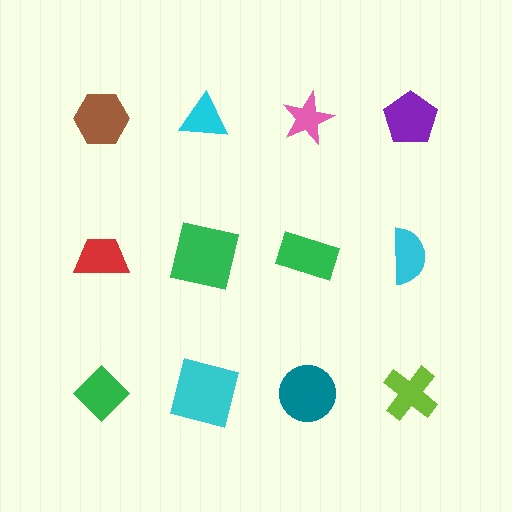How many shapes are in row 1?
4 shapes.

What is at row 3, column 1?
A green diamond.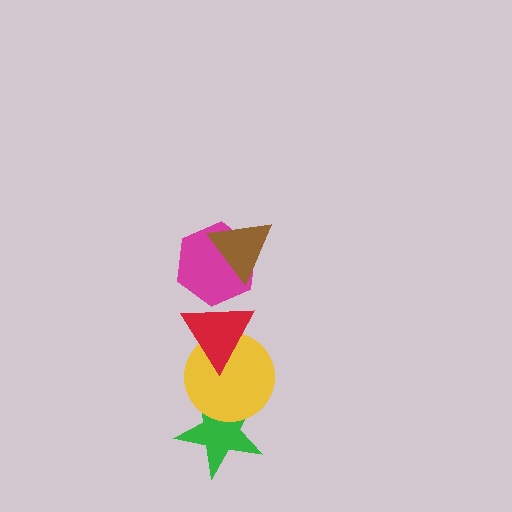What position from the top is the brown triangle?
The brown triangle is 1st from the top.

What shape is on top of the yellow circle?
The red triangle is on top of the yellow circle.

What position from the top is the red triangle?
The red triangle is 3rd from the top.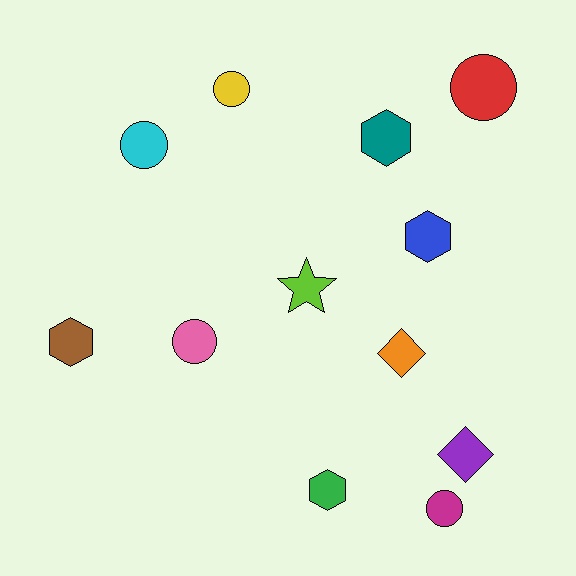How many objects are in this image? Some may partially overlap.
There are 12 objects.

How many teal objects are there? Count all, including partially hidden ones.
There is 1 teal object.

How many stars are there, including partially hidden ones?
There is 1 star.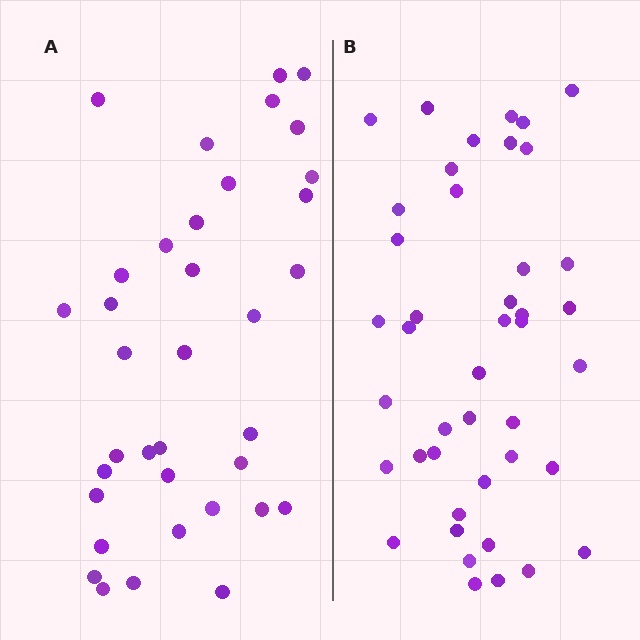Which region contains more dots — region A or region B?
Region B (the right region) has more dots.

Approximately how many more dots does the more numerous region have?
Region B has roughly 8 or so more dots than region A.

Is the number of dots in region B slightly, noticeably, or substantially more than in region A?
Region B has only slightly more — the two regions are fairly close. The ratio is roughly 1.2 to 1.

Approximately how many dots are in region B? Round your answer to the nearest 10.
About 40 dots. (The exact count is 43, which rounds to 40.)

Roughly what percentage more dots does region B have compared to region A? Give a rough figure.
About 20% more.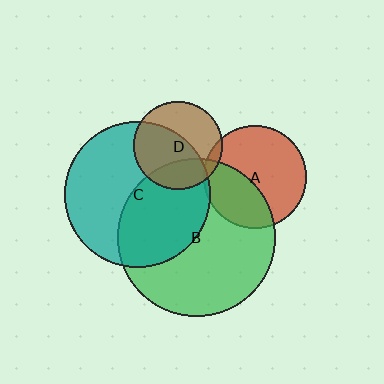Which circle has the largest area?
Circle B (green).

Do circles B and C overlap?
Yes.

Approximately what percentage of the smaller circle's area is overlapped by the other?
Approximately 45%.